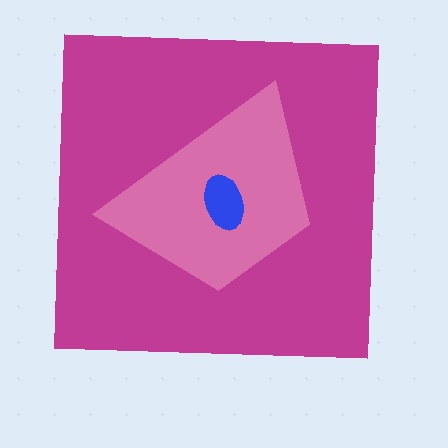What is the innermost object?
The blue ellipse.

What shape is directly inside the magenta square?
The pink trapezoid.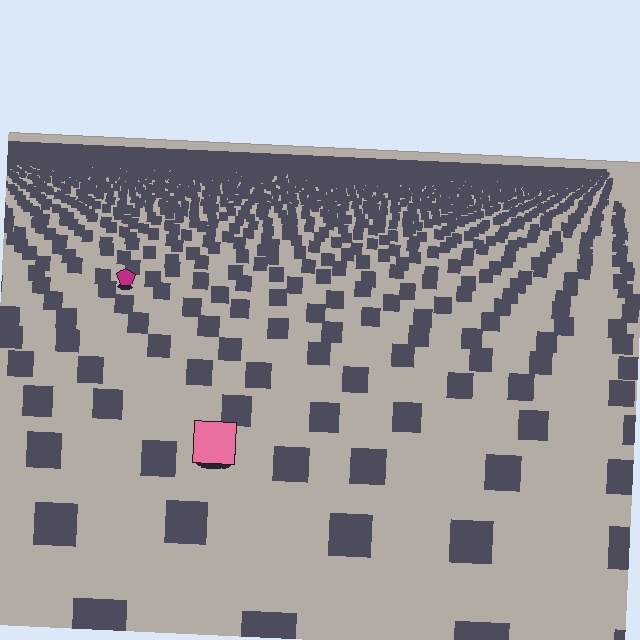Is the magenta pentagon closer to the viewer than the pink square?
No. The pink square is closer — you can tell from the texture gradient: the ground texture is coarser near it.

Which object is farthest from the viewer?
The magenta pentagon is farthest from the viewer. It appears smaller and the ground texture around it is denser.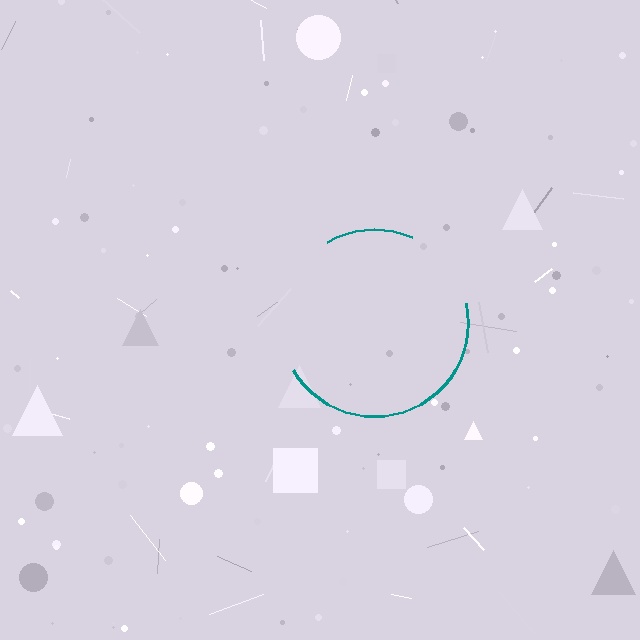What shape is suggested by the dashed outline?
The dashed outline suggests a circle.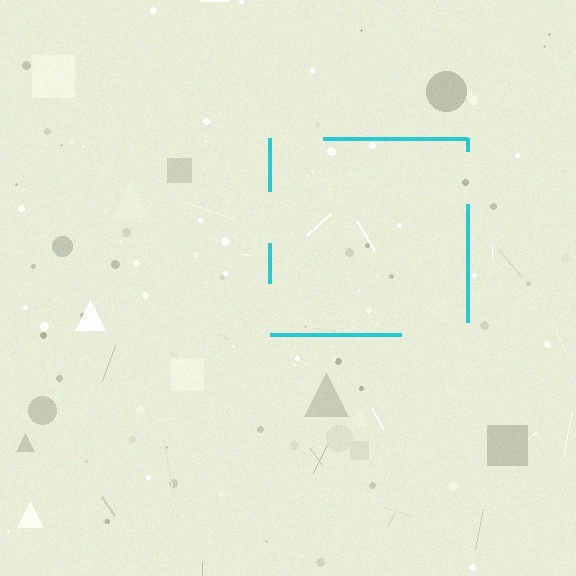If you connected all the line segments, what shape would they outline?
They would outline a square.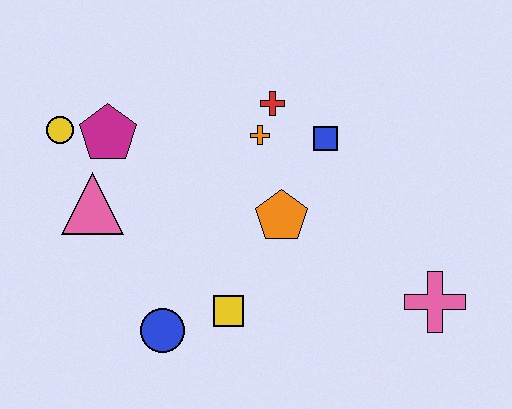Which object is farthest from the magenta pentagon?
The pink cross is farthest from the magenta pentagon.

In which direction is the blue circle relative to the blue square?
The blue circle is below the blue square.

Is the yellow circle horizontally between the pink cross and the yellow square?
No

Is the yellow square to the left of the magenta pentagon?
No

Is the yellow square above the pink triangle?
No